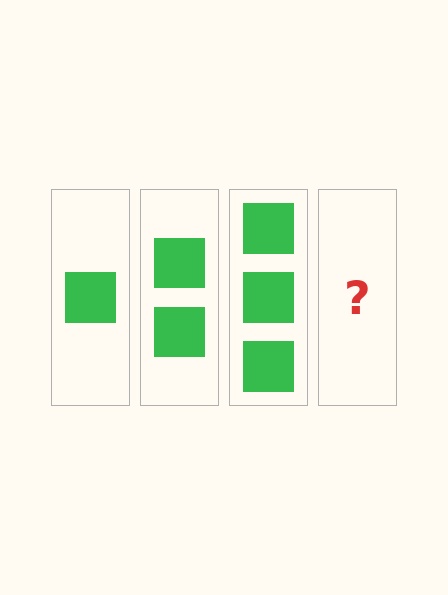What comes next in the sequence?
The next element should be 4 squares.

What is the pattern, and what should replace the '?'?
The pattern is that each step adds one more square. The '?' should be 4 squares.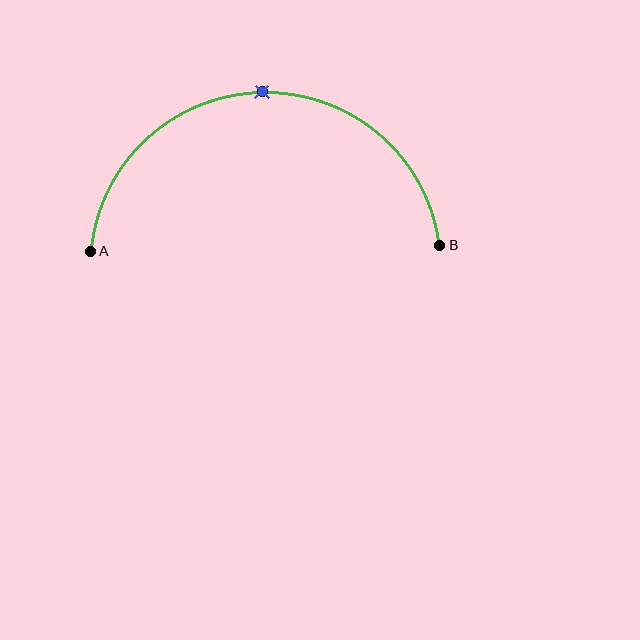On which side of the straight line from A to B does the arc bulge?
The arc bulges above the straight line connecting A and B.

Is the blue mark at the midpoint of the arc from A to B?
Yes. The blue mark lies on the arc at equal arc-length from both A and B — it is the arc midpoint.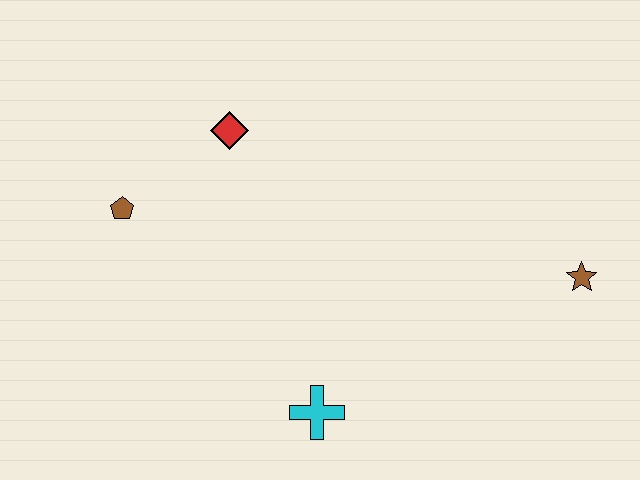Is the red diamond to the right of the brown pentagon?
Yes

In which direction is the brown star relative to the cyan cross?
The brown star is to the right of the cyan cross.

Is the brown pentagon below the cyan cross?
No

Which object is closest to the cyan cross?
The brown pentagon is closest to the cyan cross.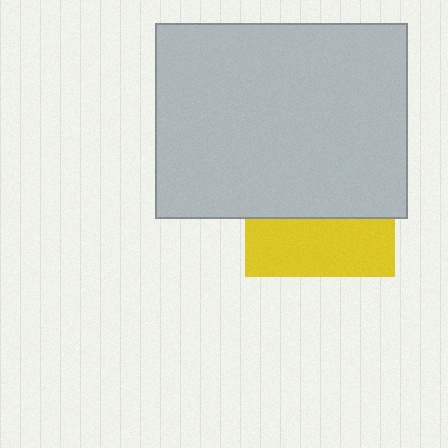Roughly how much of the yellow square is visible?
A small part of it is visible (roughly 39%).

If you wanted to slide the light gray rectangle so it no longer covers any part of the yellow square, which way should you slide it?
Slide it up — that is the most direct way to separate the two shapes.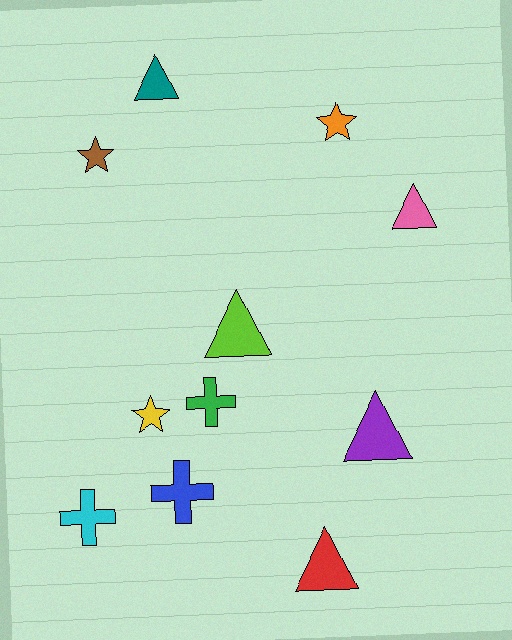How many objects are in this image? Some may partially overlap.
There are 11 objects.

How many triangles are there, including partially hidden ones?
There are 5 triangles.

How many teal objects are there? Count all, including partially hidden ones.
There is 1 teal object.